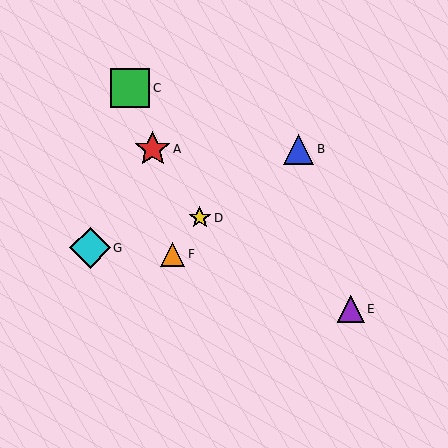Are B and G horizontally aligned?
No, B is at y≈149 and G is at y≈248.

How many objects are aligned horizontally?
2 objects (A, B) are aligned horizontally.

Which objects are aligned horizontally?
Objects A, B are aligned horizontally.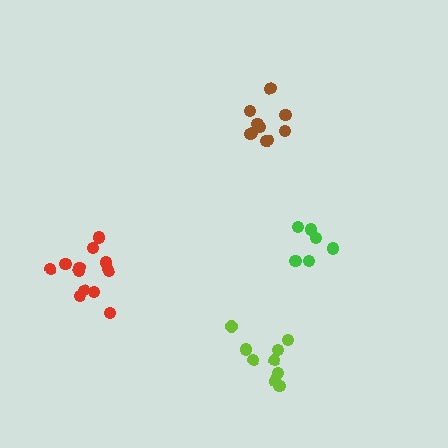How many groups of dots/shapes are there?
There are 4 groups.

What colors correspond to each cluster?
The clusters are colored: brown, red, green, lime.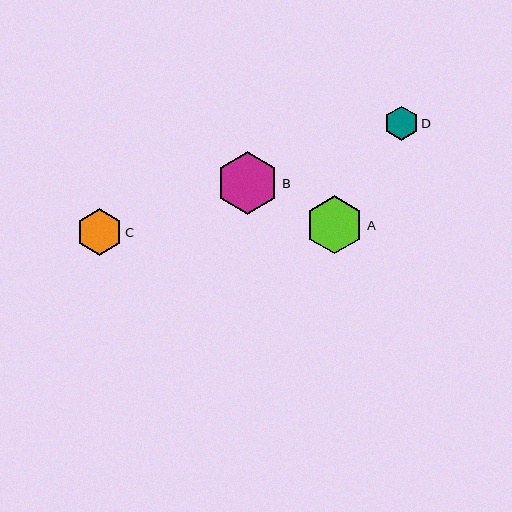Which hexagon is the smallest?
Hexagon D is the smallest with a size of approximately 34 pixels.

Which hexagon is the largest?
Hexagon B is the largest with a size of approximately 62 pixels.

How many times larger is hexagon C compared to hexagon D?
Hexagon C is approximately 1.4 times the size of hexagon D.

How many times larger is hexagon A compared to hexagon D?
Hexagon A is approximately 1.7 times the size of hexagon D.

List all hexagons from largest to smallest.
From largest to smallest: B, A, C, D.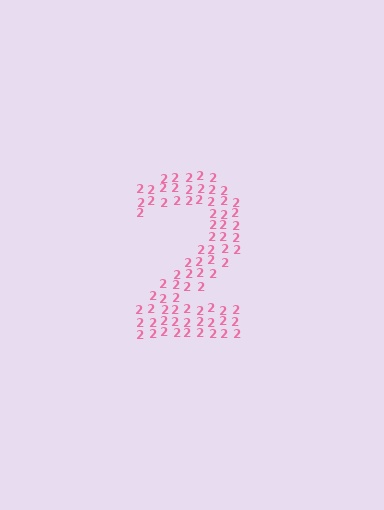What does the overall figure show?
The overall figure shows the digit 2.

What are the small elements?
The small elements are digit 2's.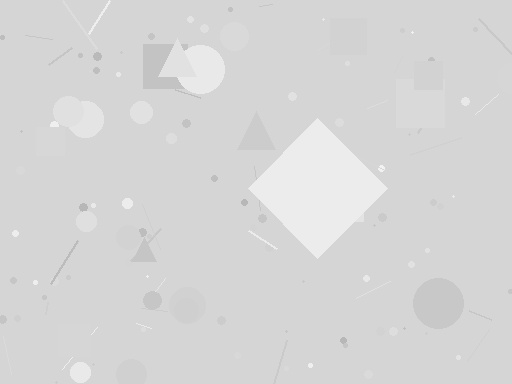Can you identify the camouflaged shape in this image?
The camouflaged shape is a diamond.